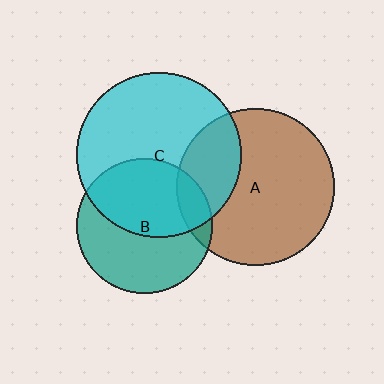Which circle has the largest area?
Circle C (cyan).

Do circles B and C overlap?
Yes.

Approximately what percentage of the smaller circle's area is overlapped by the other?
Approximately 50%.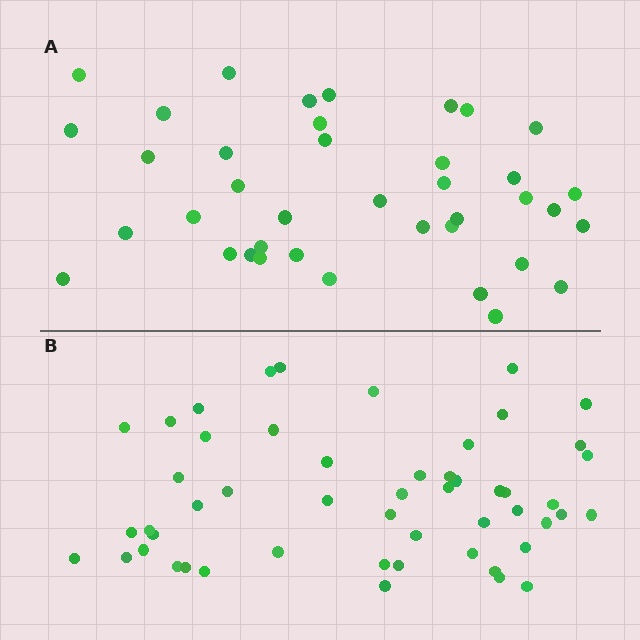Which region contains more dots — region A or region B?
Region B (the bottom region) has more dots.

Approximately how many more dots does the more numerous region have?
Region B has approximately 15 more dots than region A.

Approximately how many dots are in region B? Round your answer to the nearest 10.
About 50 dots. (The exact count is 52, which rounds to 50.)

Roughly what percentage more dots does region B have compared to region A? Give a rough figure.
About 35% more.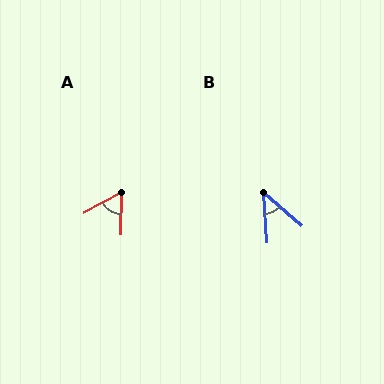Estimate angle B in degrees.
Approximately 46 degrees.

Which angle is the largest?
A, at approximately 60 degrees.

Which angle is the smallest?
B, at approximately 46 degrees.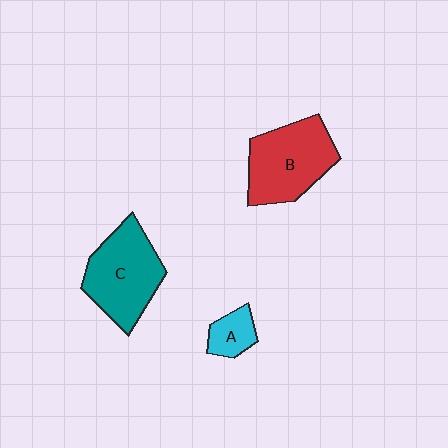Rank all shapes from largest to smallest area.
From largest to smallest: B (red), C (teal), A (cyan).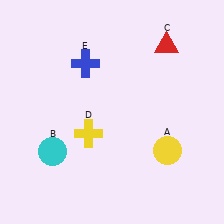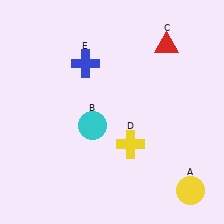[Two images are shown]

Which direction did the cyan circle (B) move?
The cyan circle (B) moved right.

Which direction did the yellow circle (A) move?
The yellow circle (A) moved down.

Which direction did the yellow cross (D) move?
The yellow cross (D) moved right.